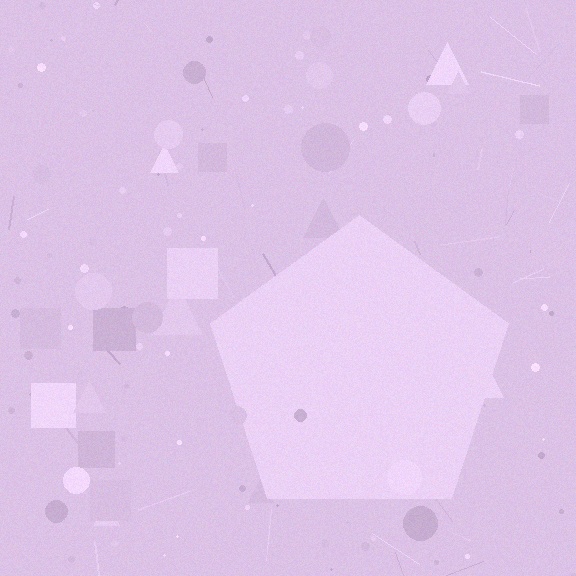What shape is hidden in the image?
A pentagon is hidden in the image.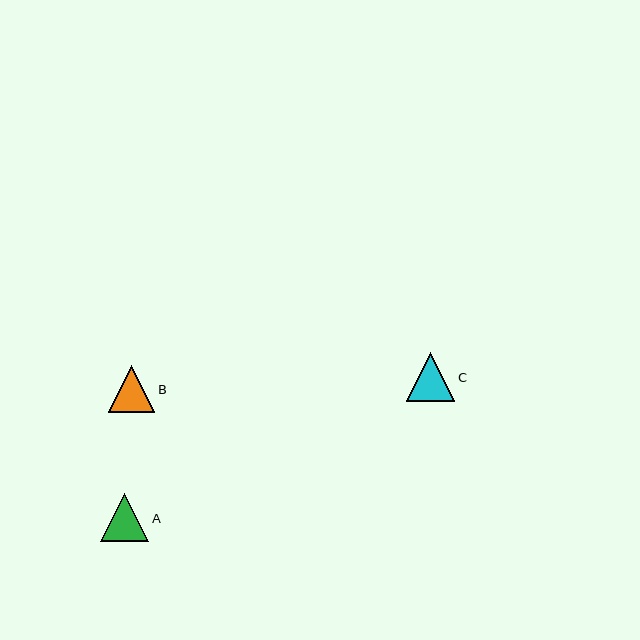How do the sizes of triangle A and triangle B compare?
Triangle A and triangle B are approximately the same size.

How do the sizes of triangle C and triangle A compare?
Triangle C and triangle A are approximately the same size.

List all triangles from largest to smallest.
From largest to smallest: C, A, B.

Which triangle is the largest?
Triangle C is the largest with a size of approximately 49 pixels.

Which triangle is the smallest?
Triangle B is the smallest with a size of approximately 46 pixels.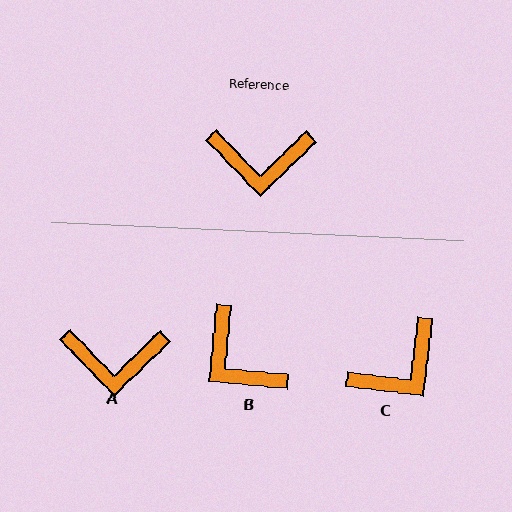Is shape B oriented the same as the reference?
No, it is off by about 49 degrees.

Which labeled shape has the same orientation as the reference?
A.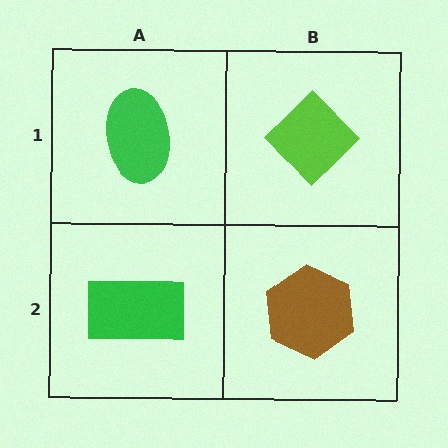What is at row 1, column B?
A lime diamond.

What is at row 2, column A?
A green rectangle.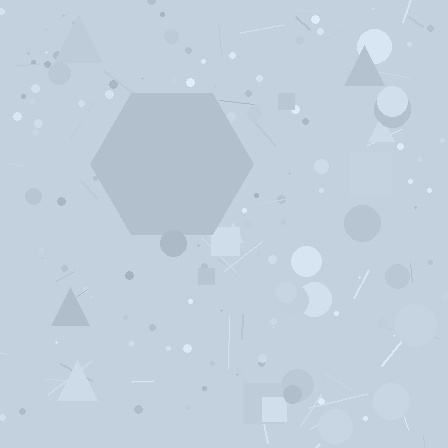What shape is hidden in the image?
A hexagon is hidden in the image.